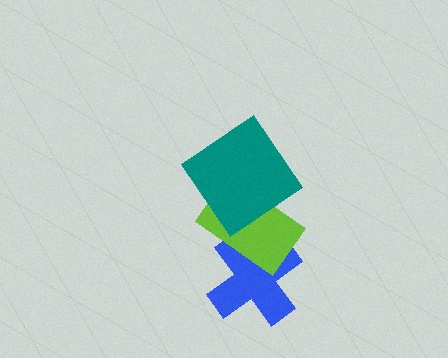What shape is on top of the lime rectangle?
The teal diamond is on top of the lime rectangle.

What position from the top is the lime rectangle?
The lime rectangle is 2nd from the top.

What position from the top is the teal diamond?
The teal diamond is 1st from the top.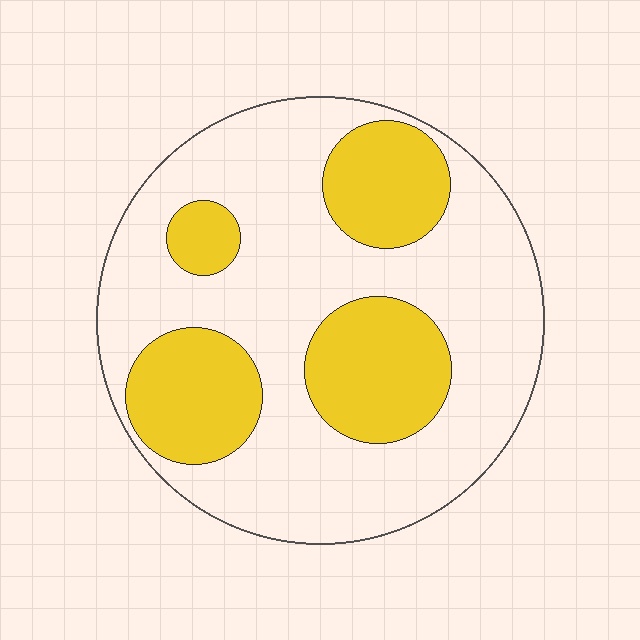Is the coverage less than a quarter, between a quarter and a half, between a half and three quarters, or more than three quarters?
Between a quarter and a half.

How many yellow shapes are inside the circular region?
4.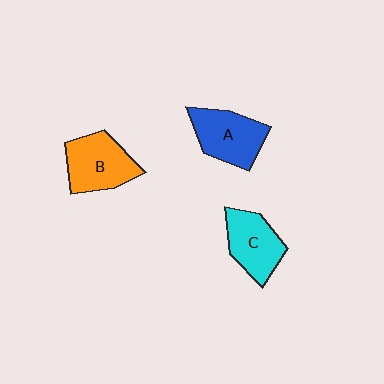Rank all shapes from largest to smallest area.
From largest to smallest: B (orange), A (blue), C (cyan).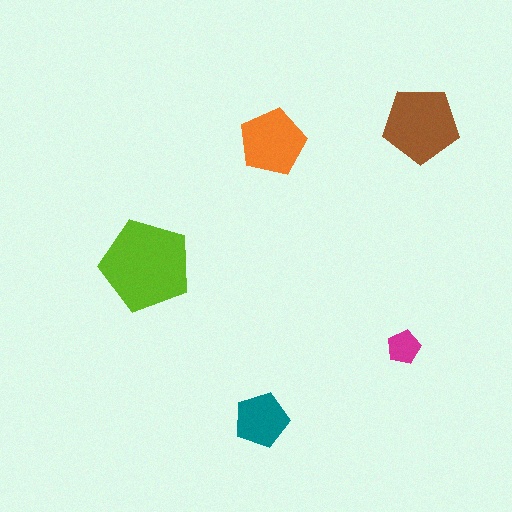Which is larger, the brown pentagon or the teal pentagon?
The brown one.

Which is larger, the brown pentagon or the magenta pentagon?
The brown one.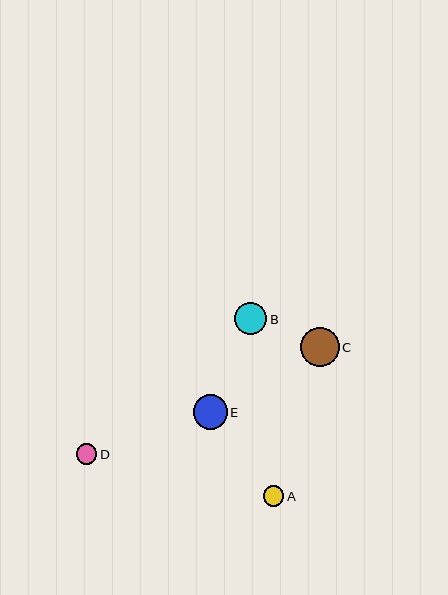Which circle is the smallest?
Circle D is the smallest with a size of approximately 21 pixels.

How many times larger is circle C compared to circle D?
Circle C is approximately 1.9 times the size of circle D.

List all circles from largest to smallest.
From largest to smallest: C, E, B, A, D.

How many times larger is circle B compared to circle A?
Circle B is approximately 1.5 times the size of circle A.